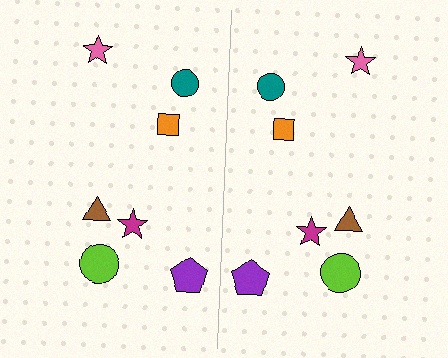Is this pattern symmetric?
Yes, this pattern has bilateral (reflection) symmetry.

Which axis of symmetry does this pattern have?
The pattern has a vertical axis of symmetry running through the center of the image.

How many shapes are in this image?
There are 14 shapes in this image.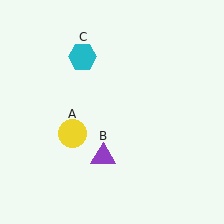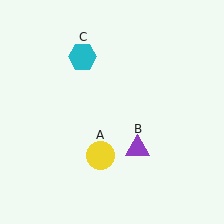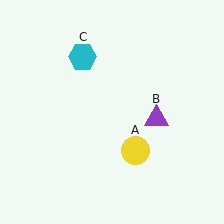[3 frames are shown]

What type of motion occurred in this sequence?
The yellow circle (object A), purple triangle (object B) rotated counterclockwise around the center of the scene.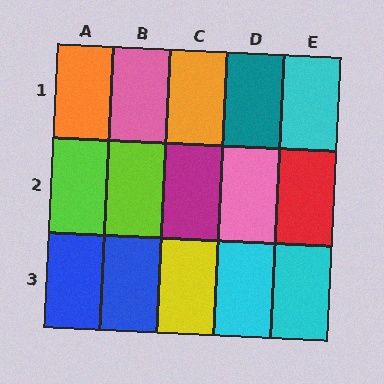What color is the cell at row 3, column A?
Blue.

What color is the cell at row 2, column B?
Lime.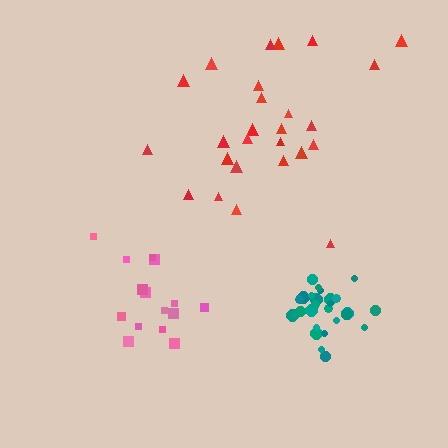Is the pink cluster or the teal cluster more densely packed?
Teal.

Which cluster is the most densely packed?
Teal.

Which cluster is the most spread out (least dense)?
Red.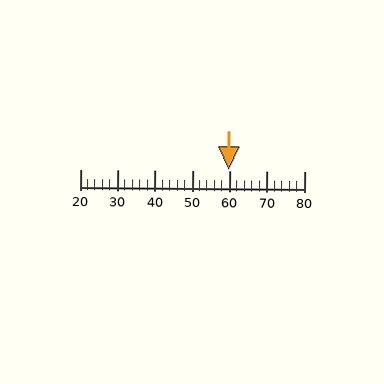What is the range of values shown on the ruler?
The ruler shows values from 20 to 80.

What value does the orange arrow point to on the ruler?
The orange arrow points to approximately 60.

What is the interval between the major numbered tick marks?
The major tick marks are spaced 10 units apart.